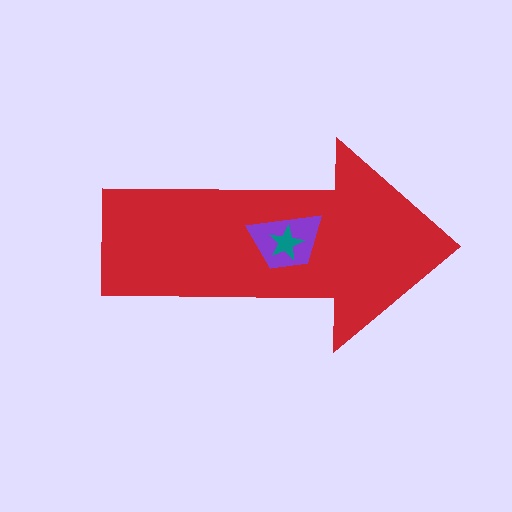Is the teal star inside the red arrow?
Yes.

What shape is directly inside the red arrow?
The purple trapezoid.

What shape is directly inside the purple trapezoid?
The teal star.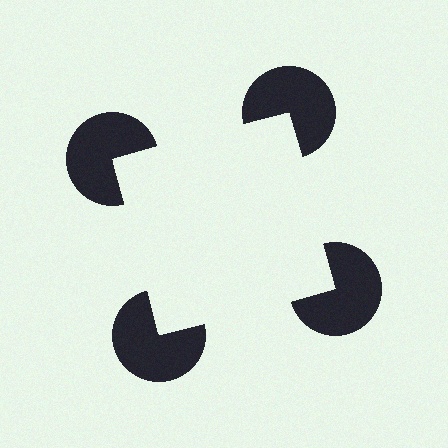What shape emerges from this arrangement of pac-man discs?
An illusory square — its edges are inferred from the aligned wedge cuts in the pac-man discs, not physically drawn.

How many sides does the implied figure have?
4 sides.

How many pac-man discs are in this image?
There are 4 — one at each vertex of the illusory square.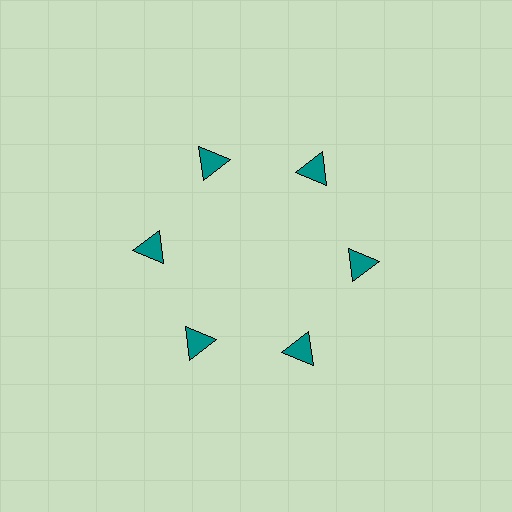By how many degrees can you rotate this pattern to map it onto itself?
The pattern maps onto itself every 60 degrees of rotation.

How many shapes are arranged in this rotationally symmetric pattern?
There are 6 shapes, arranged in 6 groups of 1.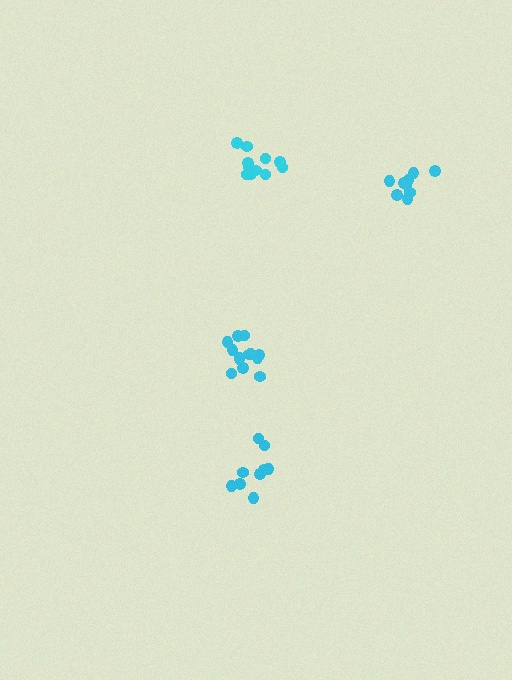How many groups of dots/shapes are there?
There are 4 groups.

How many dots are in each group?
Group 1: 9 dots, Group 2: 13 dots, Group 3: 12 dots, Group 4: 9 dots (43 total).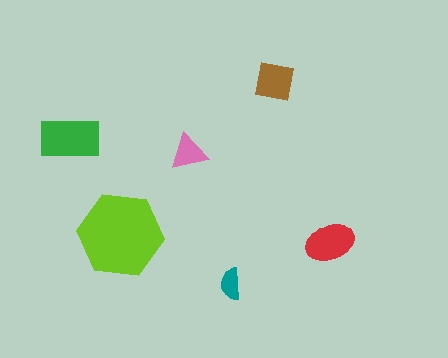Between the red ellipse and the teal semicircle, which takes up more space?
The red ellipse.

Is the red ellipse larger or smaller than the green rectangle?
Smaller.